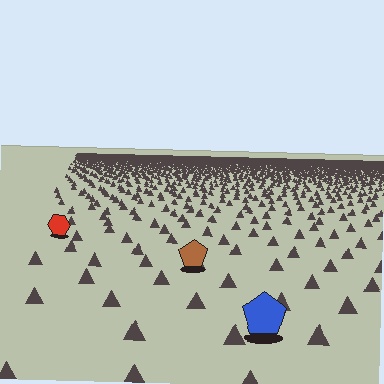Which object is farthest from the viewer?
The red hexagon is farthest from the viewer. It appears smaller and the ground texture around it is denser.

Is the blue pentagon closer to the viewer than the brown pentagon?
Yes. The blue pentagon is closer — you can tell from the texture gradient: the ground texture is coarser near it.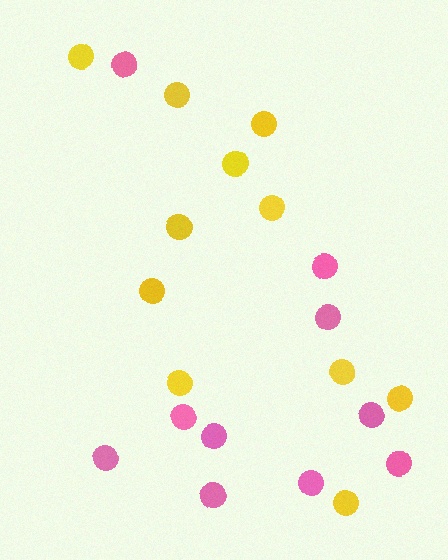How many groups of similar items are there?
There are 2 groups: one group of pink circles (10) and one group of yellow circles (11).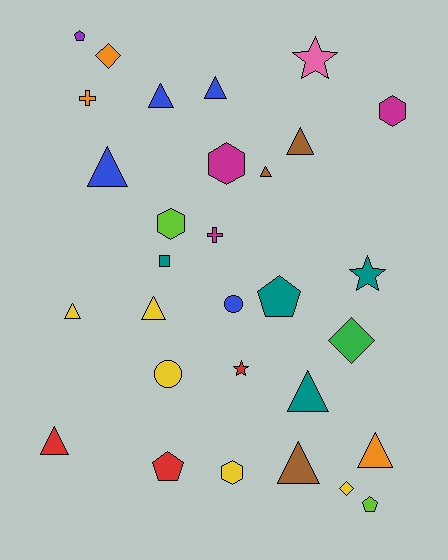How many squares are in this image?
There is 1 square.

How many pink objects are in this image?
There is 1 pink object.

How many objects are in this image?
There are 30 objects.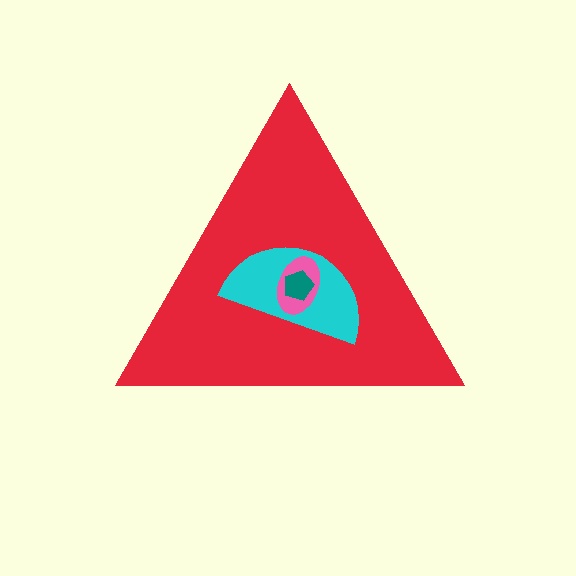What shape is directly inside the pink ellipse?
The teal pentagon.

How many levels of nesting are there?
4.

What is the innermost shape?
The teal pentagon.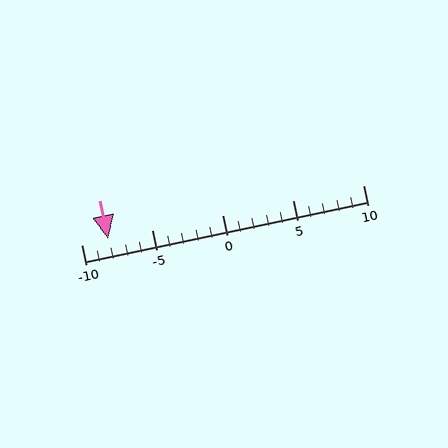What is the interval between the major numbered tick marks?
The major tick marks are spaced 5 units apart.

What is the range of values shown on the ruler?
The ruler shows values from -10 to 10.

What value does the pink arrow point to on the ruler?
The pink arrow points to approximately -8.